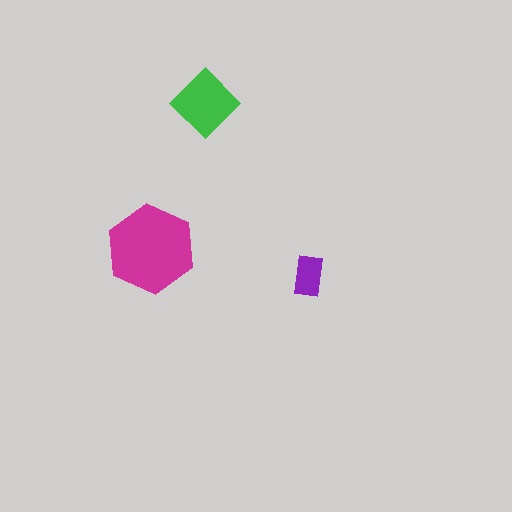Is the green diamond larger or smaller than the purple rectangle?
Larger.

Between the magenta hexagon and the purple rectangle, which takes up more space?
The magenta hexagon.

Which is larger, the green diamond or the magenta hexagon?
The magenta hexagon.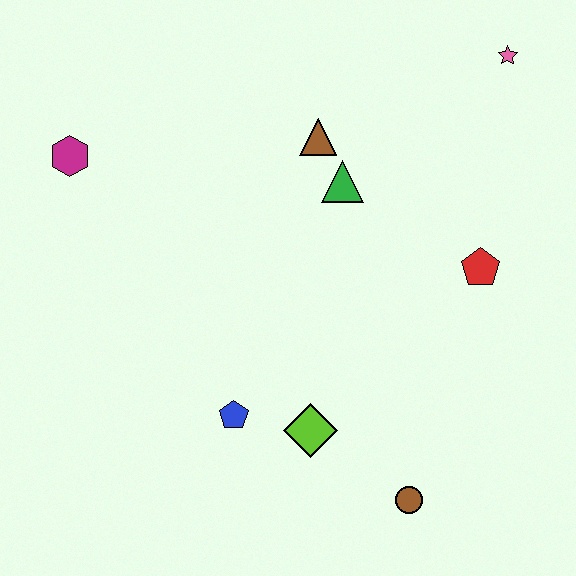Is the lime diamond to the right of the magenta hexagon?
Yes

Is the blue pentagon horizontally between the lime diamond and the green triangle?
No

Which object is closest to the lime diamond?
The blue pentagon is closest to the lime diamond.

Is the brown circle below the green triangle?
Yes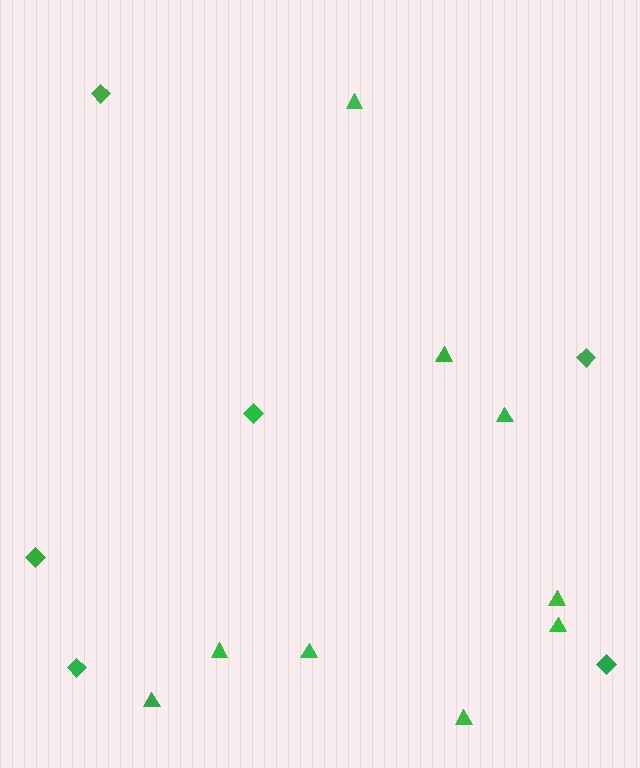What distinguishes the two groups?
There are 2 groups: one group of triangles (9) and one group of diamonds (6).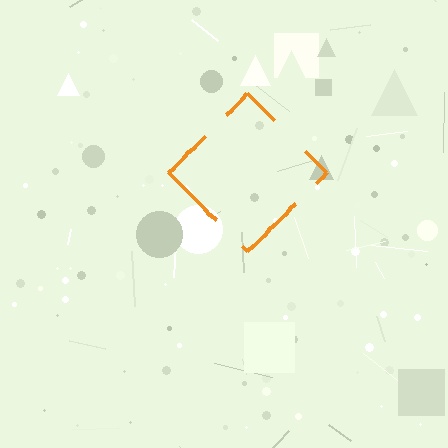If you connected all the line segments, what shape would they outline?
They would outline a diamond.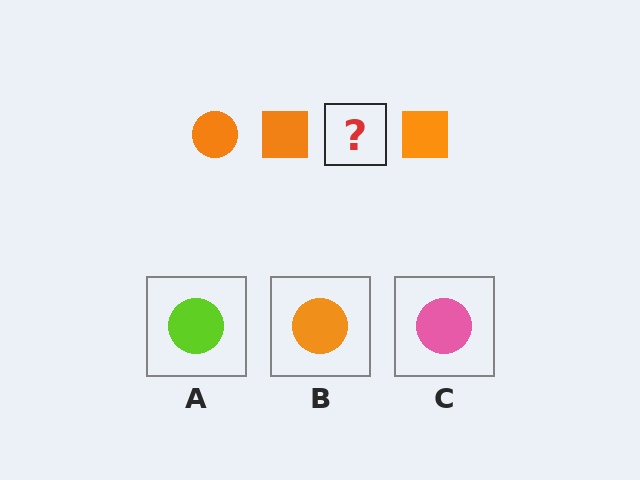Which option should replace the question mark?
Option B.